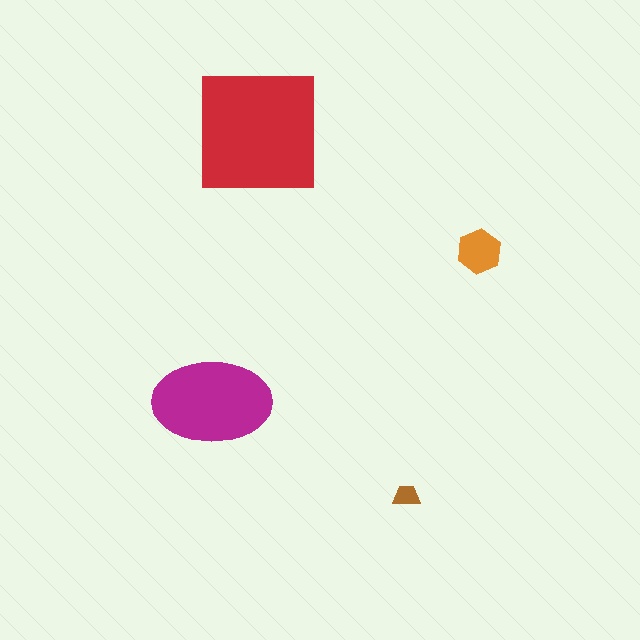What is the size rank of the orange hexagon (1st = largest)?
3rd.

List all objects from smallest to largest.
The brown trapezoid, the orange hexagon, the magenta ellipse, the red square.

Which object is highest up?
The red square is topmost.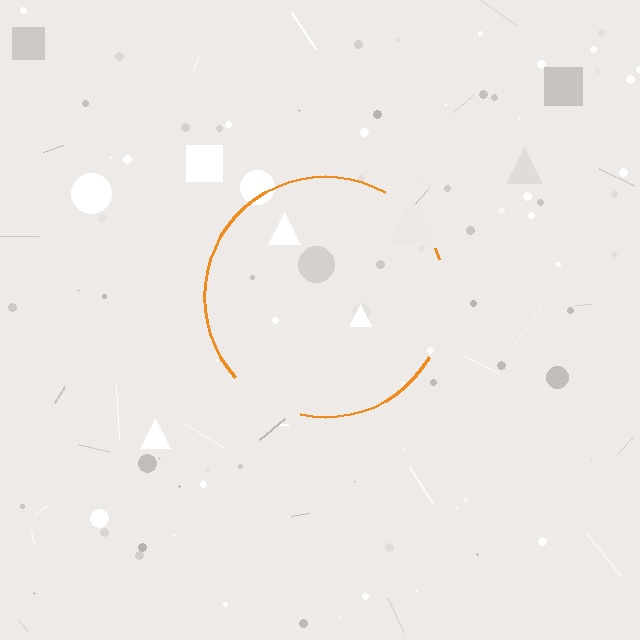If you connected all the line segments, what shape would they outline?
They would outline a circle.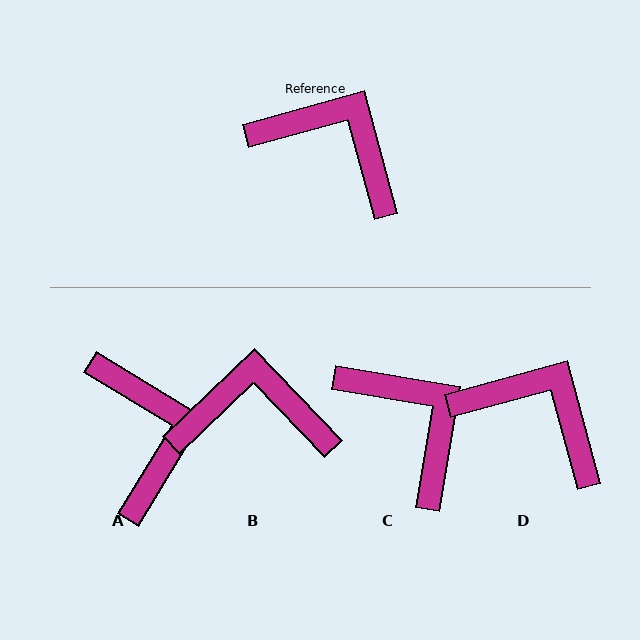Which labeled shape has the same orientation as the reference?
D.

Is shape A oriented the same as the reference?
No, it is off by about 47 degrees.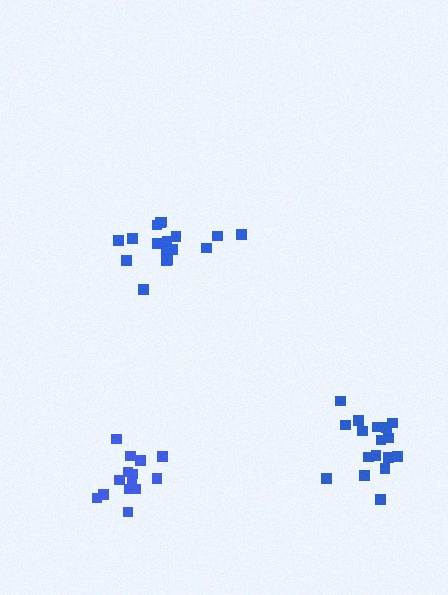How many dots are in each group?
Group 1: 14 dots, Group 2: 18 dots, Group 3: 17 dots (49 total).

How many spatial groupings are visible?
There are 3 spatial groupings.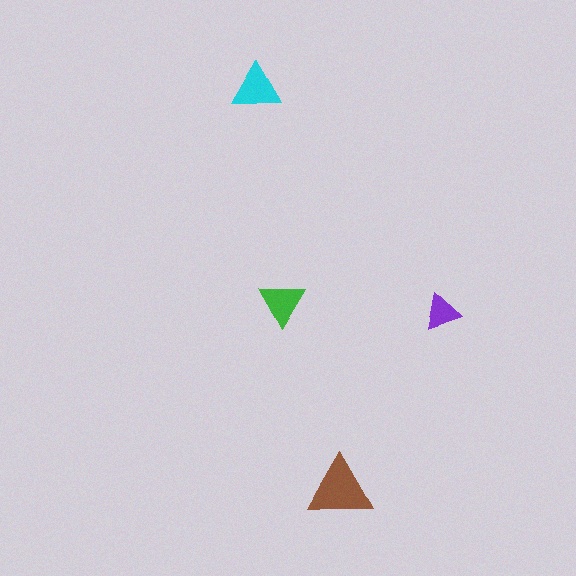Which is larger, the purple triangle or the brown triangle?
The brown one.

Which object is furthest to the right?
The purple triangle is rightmost.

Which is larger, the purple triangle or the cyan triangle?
The cyan one.